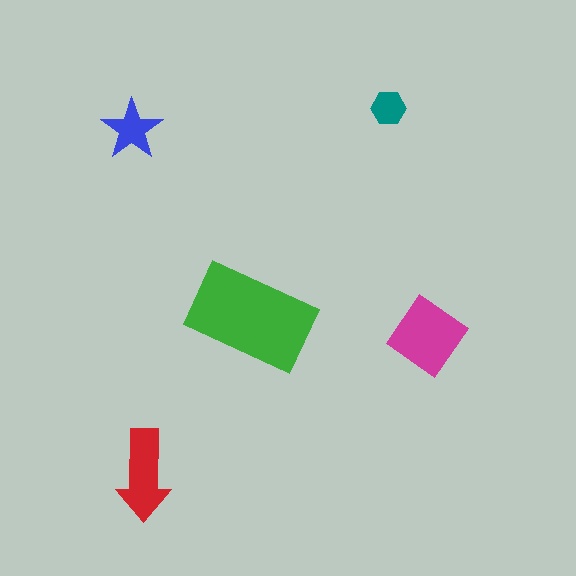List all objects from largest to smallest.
The green rectangle, the magenta diamond, the red arrow, the blue star, the teal hexagon.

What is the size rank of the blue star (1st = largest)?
4th.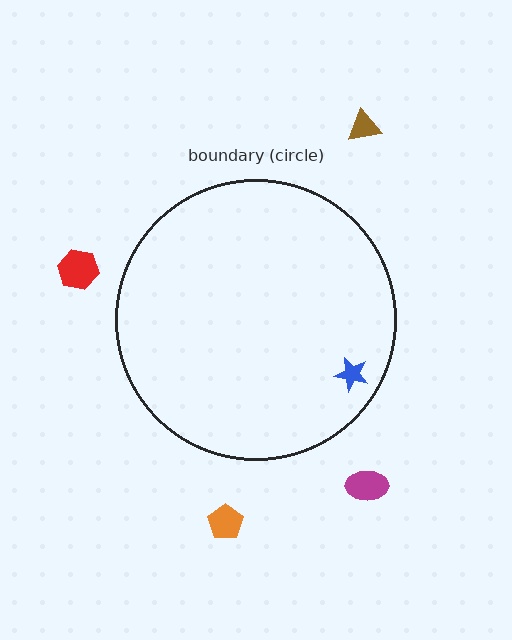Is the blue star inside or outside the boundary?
Inside.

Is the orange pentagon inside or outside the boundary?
Outside.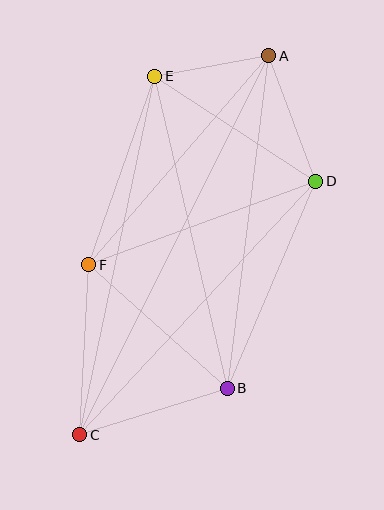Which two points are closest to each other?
Points A and E are closest to each other.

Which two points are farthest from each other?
Points A and C are farthest from each other.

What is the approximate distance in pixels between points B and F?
The distance between B and F is approximately 185 pixels.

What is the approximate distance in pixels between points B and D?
The distance between B and D is approximately 225 pixels.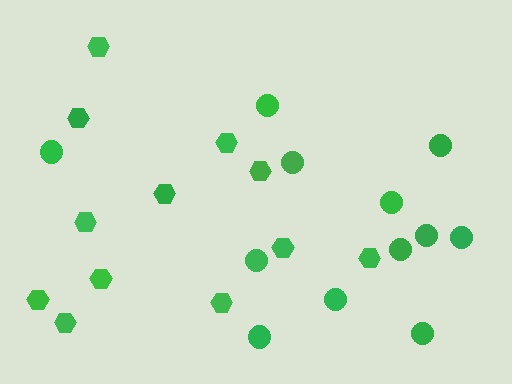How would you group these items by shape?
There are 2 groups: one group of hexagons (12) and one group of circles (12).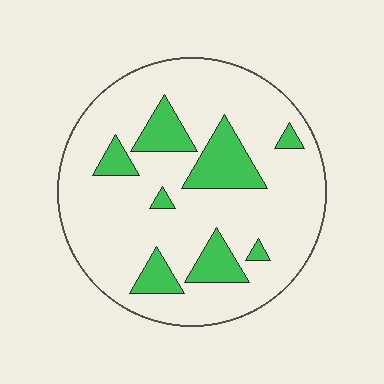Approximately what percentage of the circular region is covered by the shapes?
Approximately 20%.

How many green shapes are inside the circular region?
8.